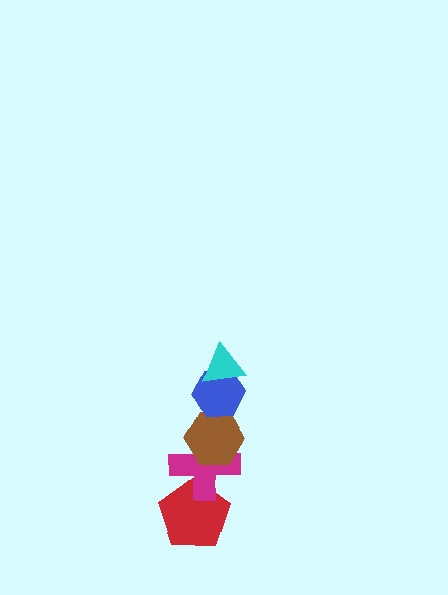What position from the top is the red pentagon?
The red pentagon is 5th from the top.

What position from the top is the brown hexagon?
The brown hexagon is 3rd from the top.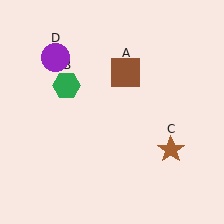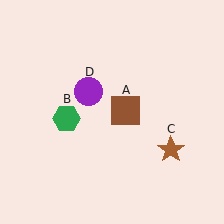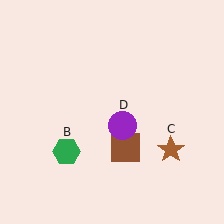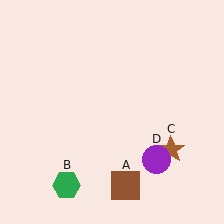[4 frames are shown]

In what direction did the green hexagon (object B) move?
The green hexagon (object B) moved down.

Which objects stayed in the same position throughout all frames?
Brown star (object C) remained stationary.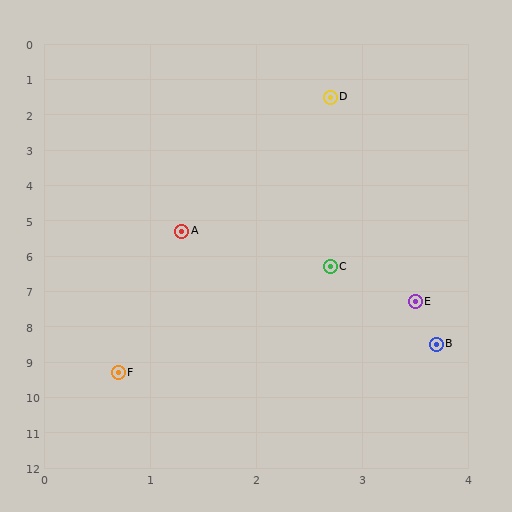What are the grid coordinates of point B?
Point B is at approximately (3.7, 8.5).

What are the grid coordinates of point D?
Point D is at approximately (2.7, 1.5).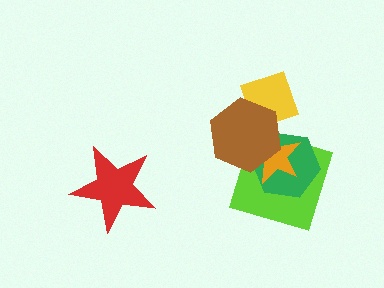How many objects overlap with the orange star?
3 objects overlap with the orange star.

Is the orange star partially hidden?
Yes, it is partially covered by another shape.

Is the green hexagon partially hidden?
Yes, it is partially covered by another shape.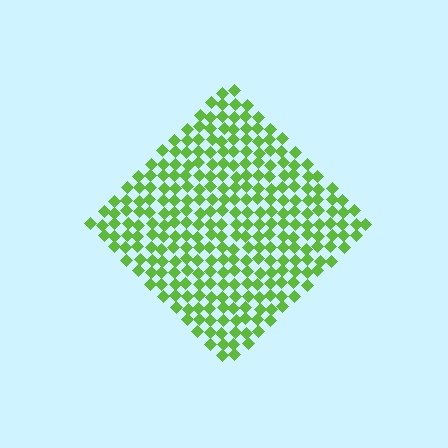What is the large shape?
The large shape is a diamond.